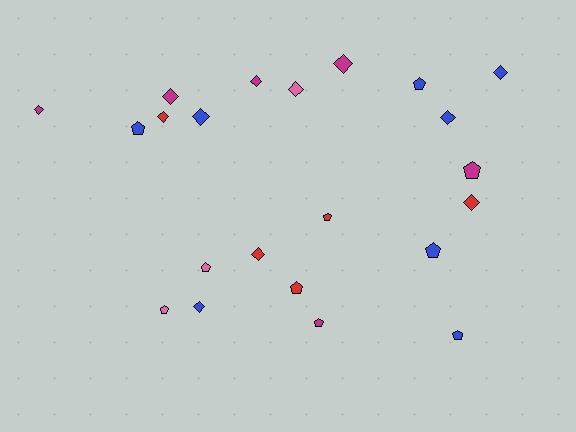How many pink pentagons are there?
There are 2 pink pentagons.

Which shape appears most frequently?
Diamond, with 12 objects.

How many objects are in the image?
There are 22 objects.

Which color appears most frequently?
Blue, with 8 objects.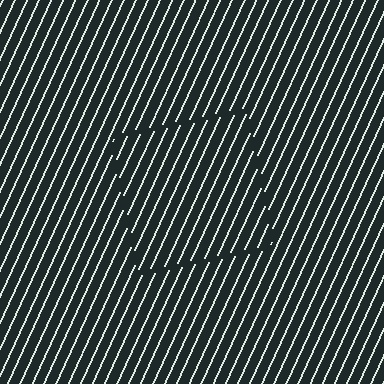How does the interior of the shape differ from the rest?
The interior of the shape contains the same grating, shifted by half a period — the contour is defined by the phase discontinuity where line-ends from the inner and outer gratings abut.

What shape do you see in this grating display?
An illusory square. The interior of the shape contains the same grating, shifted by half a period — the contour is defined by the phase discontinuity where line-ends from the inner and outer gratings abut.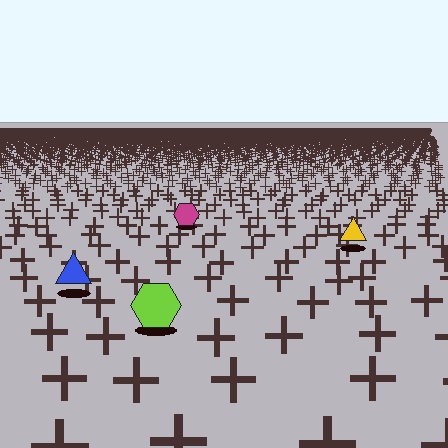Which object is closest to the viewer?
The lime hexagon is closest. The texture marks near it are larger and more spread out.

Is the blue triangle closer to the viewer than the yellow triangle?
Yes. The blue triangle is closer — you can tell from the texture gradient: the ground texture is coarser near it.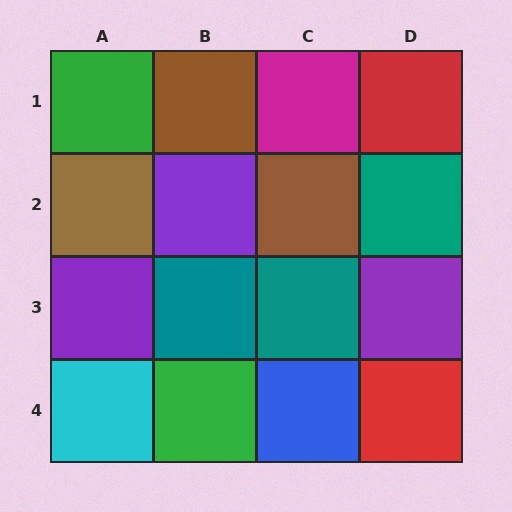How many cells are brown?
3 cells are brown.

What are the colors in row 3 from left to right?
Purple, teal, teal, purple.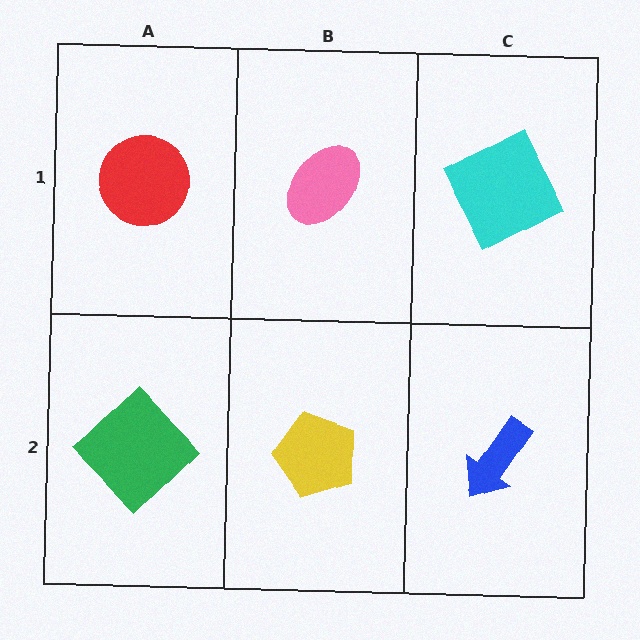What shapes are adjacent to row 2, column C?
A cyan square (row 1, column C), a yellow pentagon (row 2, column B).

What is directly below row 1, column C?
A blue arrow.